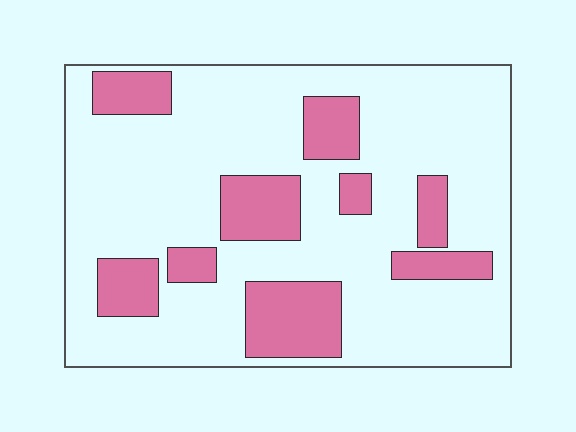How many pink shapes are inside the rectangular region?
9.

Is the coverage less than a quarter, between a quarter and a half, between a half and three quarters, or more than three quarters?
Less than a quarter.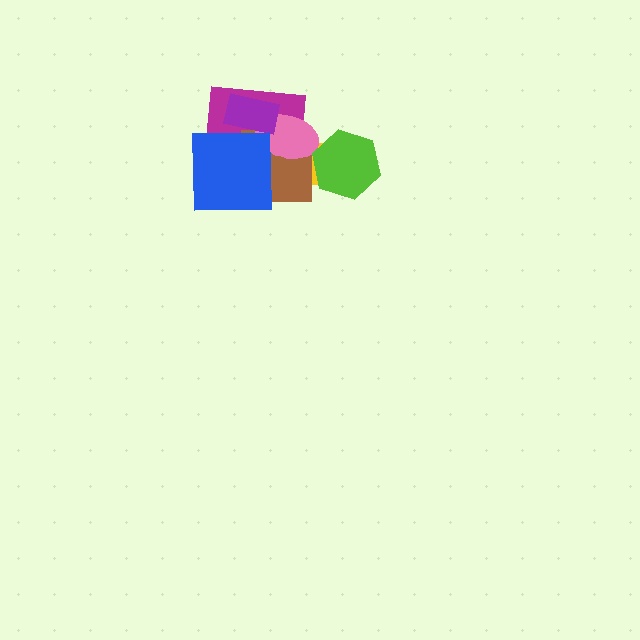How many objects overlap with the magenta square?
5 objects overlap with the magenta square.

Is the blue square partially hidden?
No, no other shape covers it.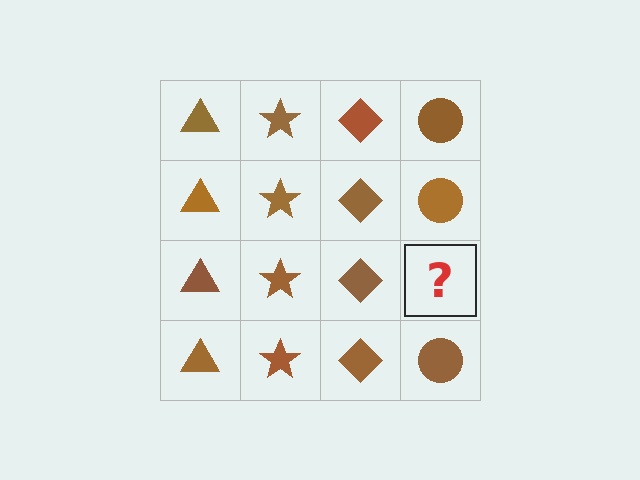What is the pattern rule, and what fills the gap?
The rule is that each column has a consistent shape. The gap should be filled with a brown circle.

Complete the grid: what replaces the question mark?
The question mark should be replaced with a brown circle.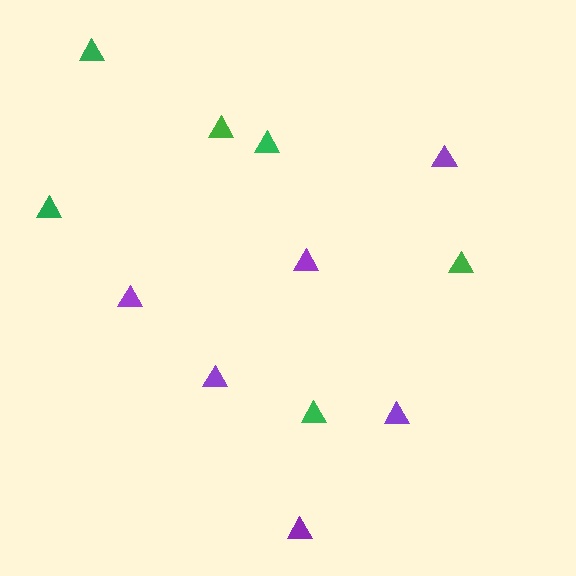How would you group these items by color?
There are 2 groups: one group of green triangles (6) and one group of purple triangles (6).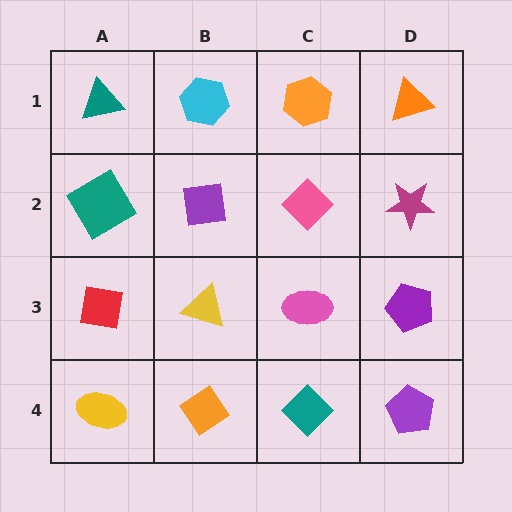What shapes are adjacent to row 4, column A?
A red square (row 3, column A), an orange diamond (row 4, column B).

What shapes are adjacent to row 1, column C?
A pink diamond (row 2, column C), a cyan hexagon (row 1, column B), an orange triangle (row 1, column D).